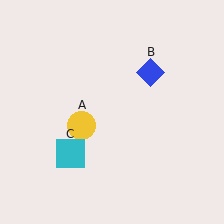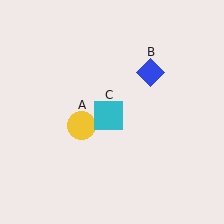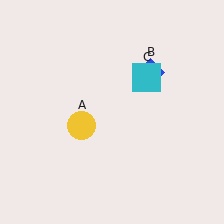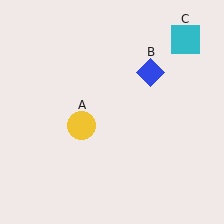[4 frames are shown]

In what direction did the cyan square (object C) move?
The cyan square (object C) moved up and to the right.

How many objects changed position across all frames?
1 object changed position: cyan square (object C).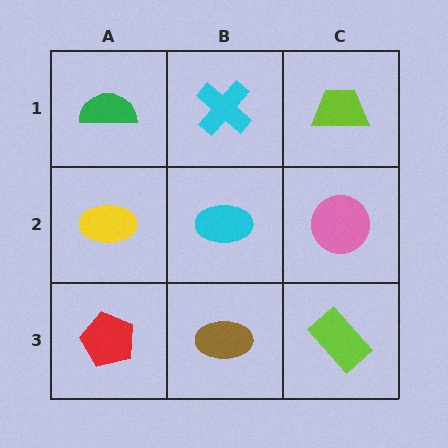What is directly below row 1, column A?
A yellow ellipse.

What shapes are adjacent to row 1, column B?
A cyan ellipse (row 2, column B), a green semicircle (row 1, column A), a lime trapezoid (row 1, column C).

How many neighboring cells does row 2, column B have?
4.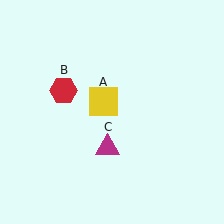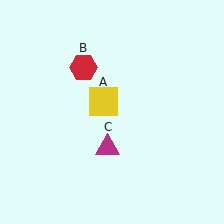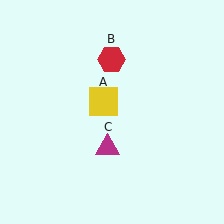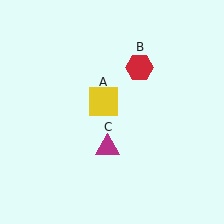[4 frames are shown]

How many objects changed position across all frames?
1 object changed position: red hexagon (object B).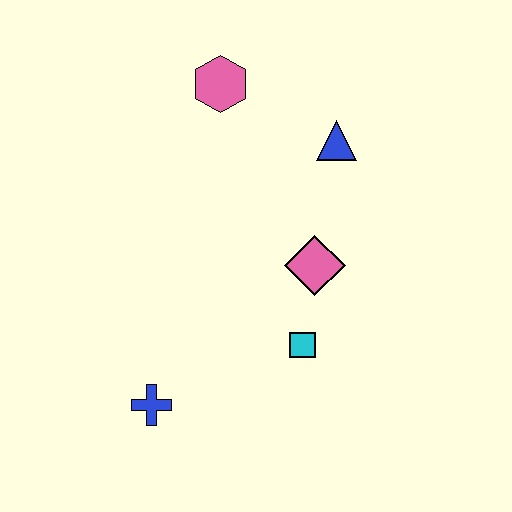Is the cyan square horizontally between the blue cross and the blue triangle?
Yes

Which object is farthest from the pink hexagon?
The blue cross is farthest from the pink hexagon.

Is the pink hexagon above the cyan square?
Yes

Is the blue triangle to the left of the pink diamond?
No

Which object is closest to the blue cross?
The cyan square is closest to the blue cross.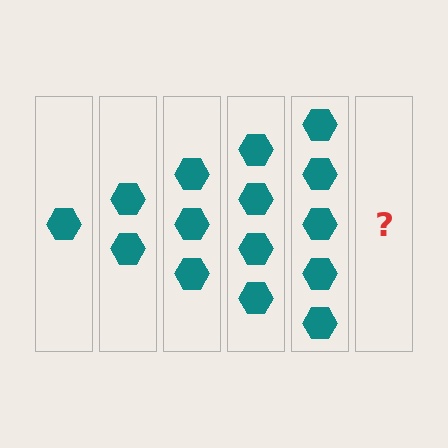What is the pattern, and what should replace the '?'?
The pattern is that each step adds one more hexagon. The '?' should be 6 hexagons.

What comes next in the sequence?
The next element should be 6 hexagons.